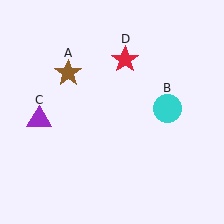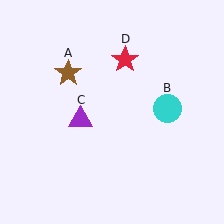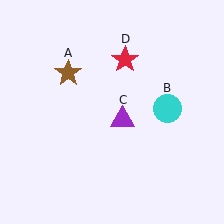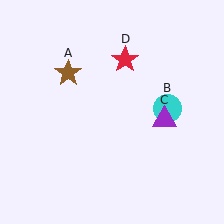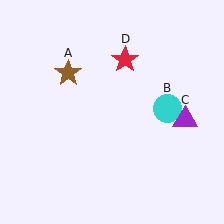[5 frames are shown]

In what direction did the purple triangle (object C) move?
The purple triangle (object C) moved right.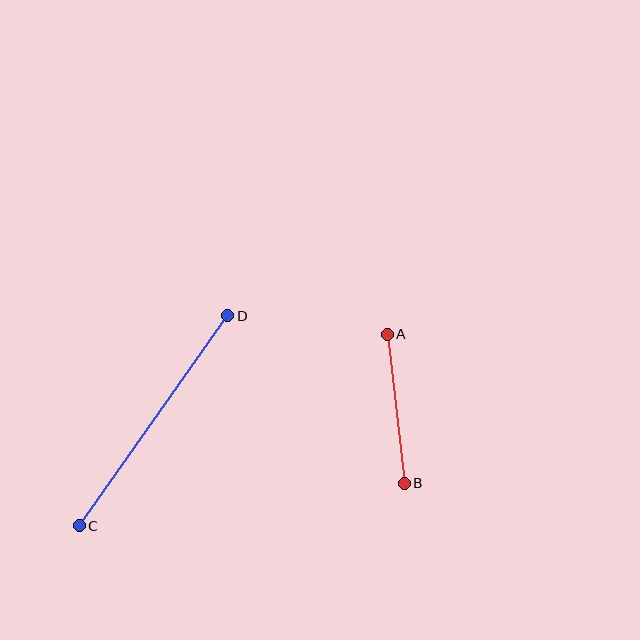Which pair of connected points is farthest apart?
Points C and D are farthest apart.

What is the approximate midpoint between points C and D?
The midpoint is at approximately (154, 421) pixels.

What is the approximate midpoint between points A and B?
The midpoint is at approximately (396, 409) pixels.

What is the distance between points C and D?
The distance is approximately 257 pixels.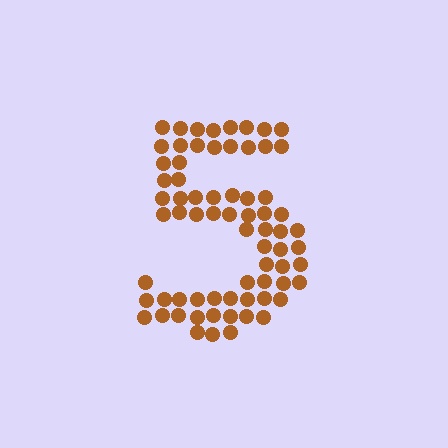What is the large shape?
The large shape is the digit 5.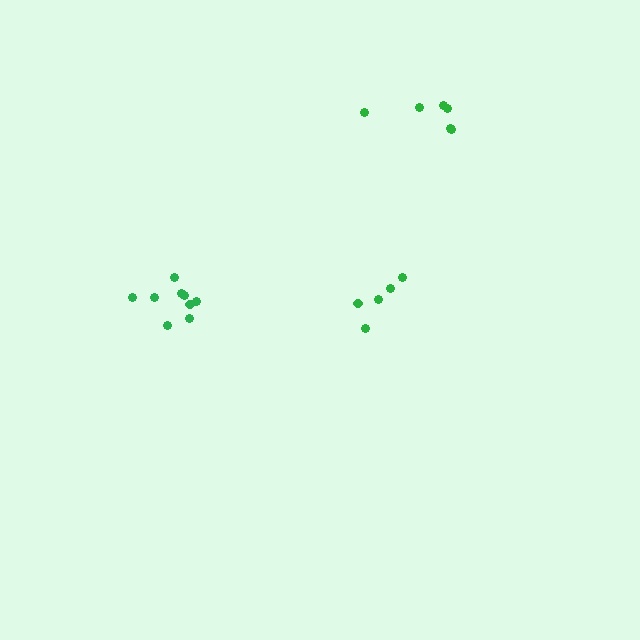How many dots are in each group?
Group 1: 5 dots, Group 2: 6 dots, Group 3: 9 dots (20 total).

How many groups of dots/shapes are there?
There are 3 groups.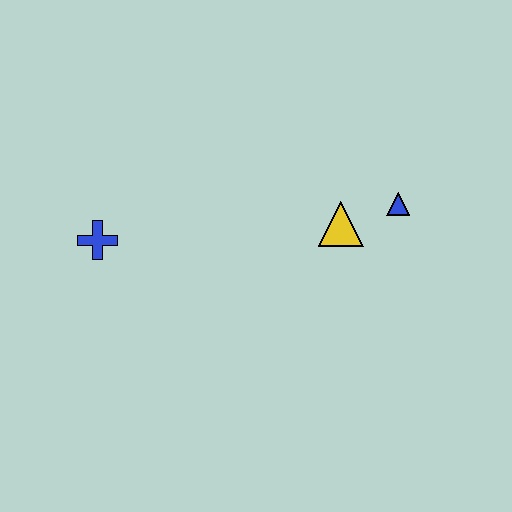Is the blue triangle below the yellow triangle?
No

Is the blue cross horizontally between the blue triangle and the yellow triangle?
No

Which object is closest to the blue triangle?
The yellow triangle is closest to the blue triangle.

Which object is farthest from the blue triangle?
The blue cross is farthest from the blue triangle.